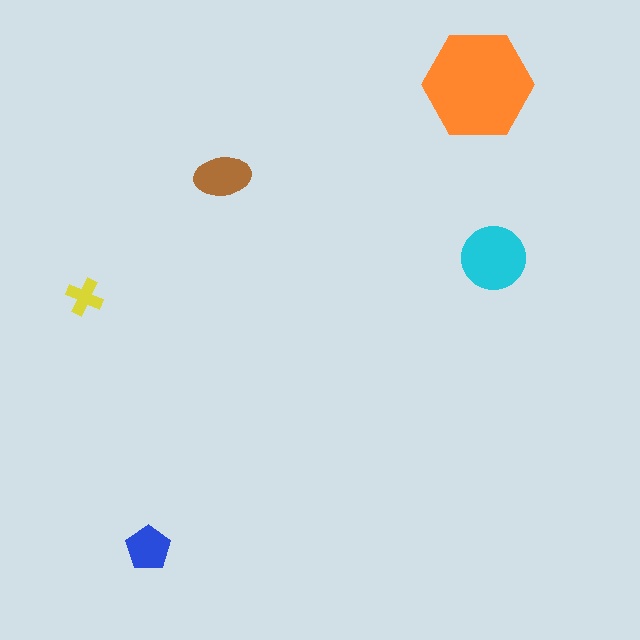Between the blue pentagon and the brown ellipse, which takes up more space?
The brown ellipse.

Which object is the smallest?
The yellow cross.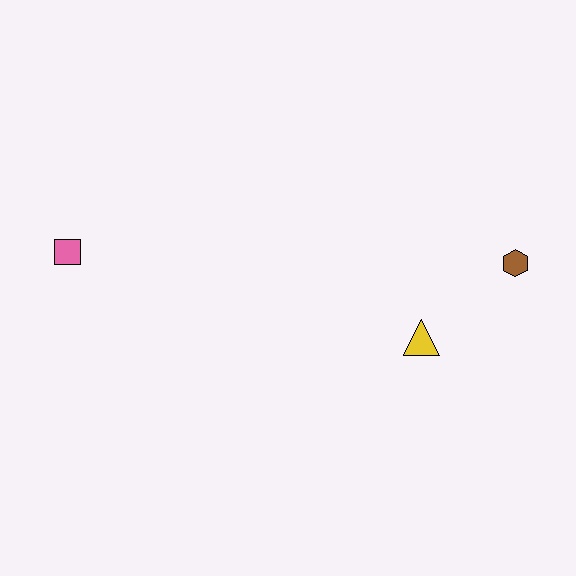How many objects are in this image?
There are 3 objects.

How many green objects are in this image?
There are no green objects.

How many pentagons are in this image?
There are no pentagons.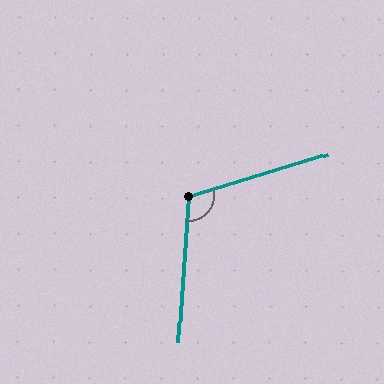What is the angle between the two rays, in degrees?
Approximately 110 degrees.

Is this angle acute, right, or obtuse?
It is obtuse.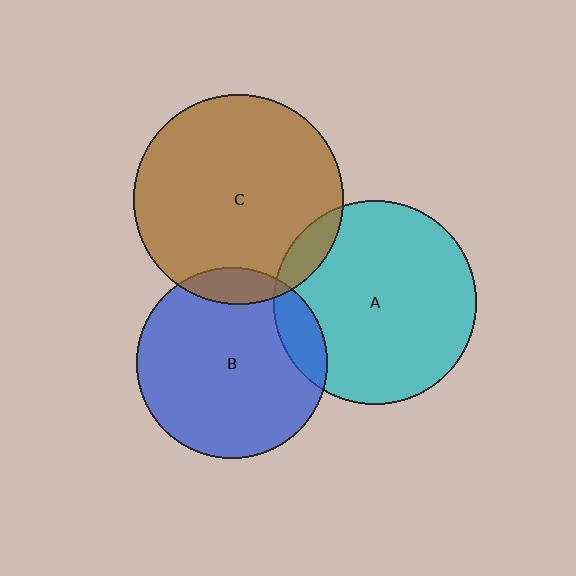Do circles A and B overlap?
Yes.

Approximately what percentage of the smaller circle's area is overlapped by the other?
Approximately 10%.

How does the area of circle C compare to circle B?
Approximately 1.2 times.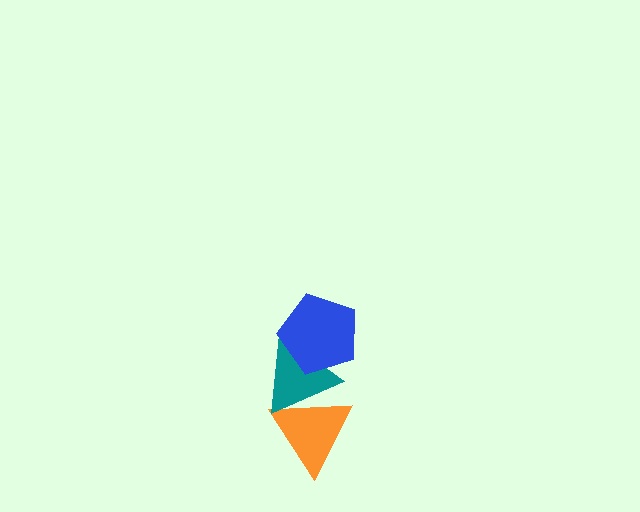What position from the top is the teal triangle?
The teal triangle is 2nd from the top.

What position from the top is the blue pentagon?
The blue pentagon is 1st from the top.